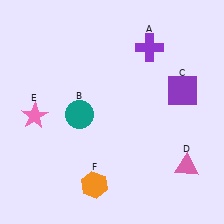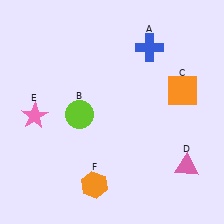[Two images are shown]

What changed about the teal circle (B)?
In Image 1, B is teal. In Image 2, it changed to lime.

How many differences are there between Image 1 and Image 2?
There are 3 differences between the two images.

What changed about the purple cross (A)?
In Image 1, A is purple. In Image 2, it changed to blue.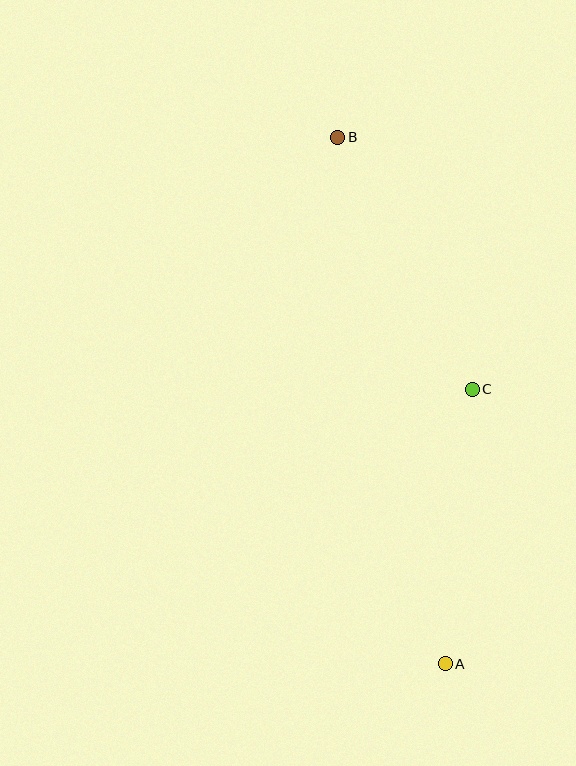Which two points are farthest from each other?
Points A and B are farthest from each other.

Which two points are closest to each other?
Points A and C are closest to each other.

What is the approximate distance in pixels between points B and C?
The distance between B and C is approximately 286 pixels.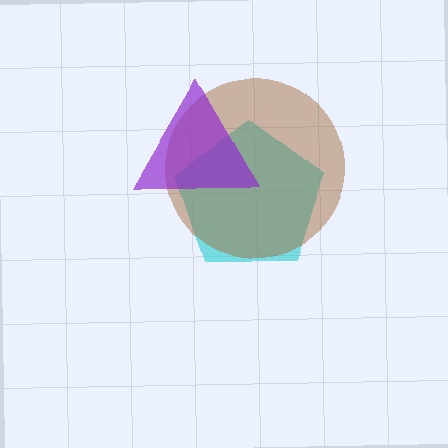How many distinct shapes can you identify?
There are 3 distinct shapes: a cyan pentagon, a brown circle, a purple triangle.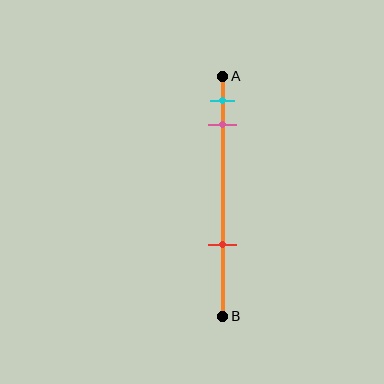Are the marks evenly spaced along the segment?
No, the marks are not evenly spaced.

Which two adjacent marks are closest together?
The cyan and pink marks are the closest adjacent pair.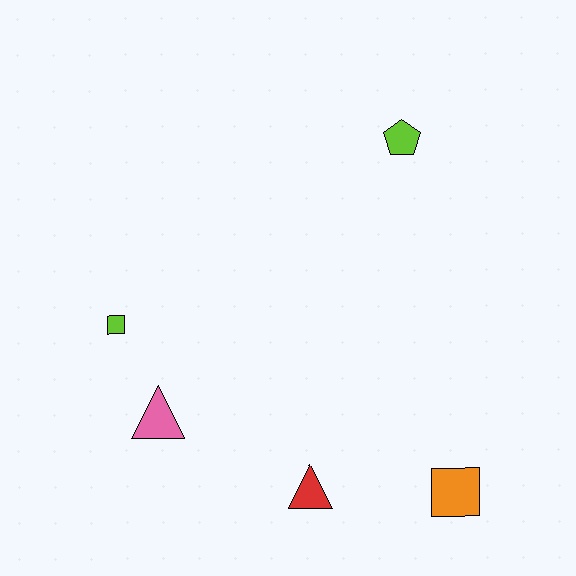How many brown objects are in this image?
There are no brown objects.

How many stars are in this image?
There are no stars.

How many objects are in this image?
There are 5 objects.